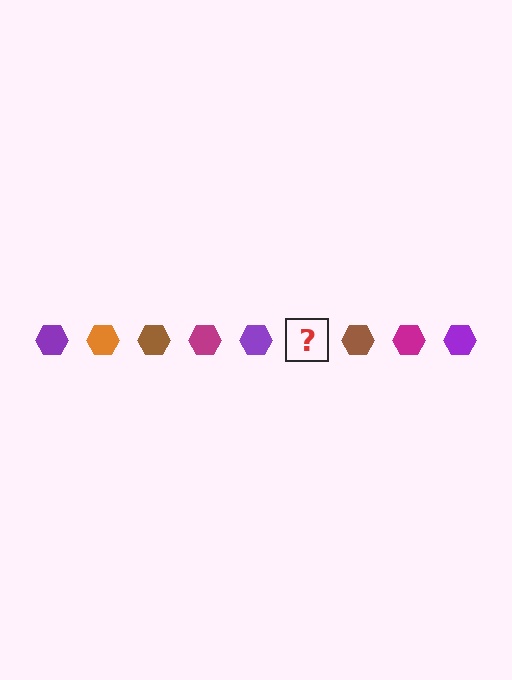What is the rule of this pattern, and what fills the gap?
The rule is that the pattern cycles through purple, orange, brown, magenta hexagons. The gap should be filled with an orange hexagon.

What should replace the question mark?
The question mark should be replaced with an orange hexagon.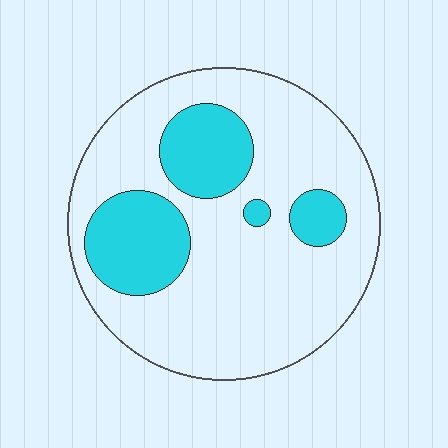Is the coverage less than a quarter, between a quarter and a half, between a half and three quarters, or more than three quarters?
Less than a quarter.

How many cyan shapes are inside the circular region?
4.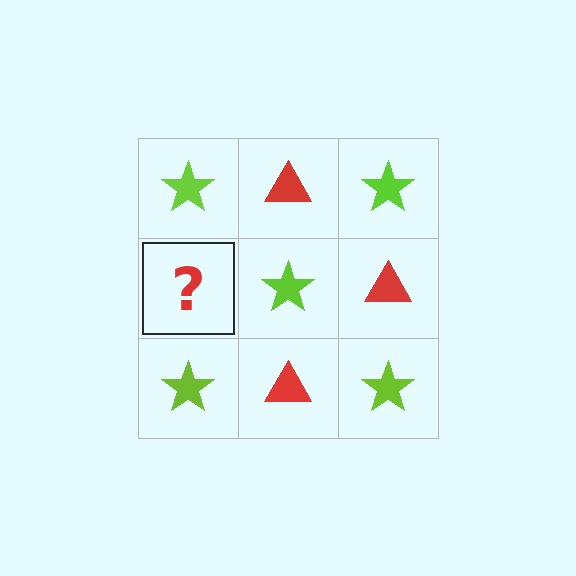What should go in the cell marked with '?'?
The missing cell should contain a red triangle.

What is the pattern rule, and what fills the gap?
The rule is that it alternates lime star and red triangle in a checkerboard pattern. The gap should be filled with a red triangle.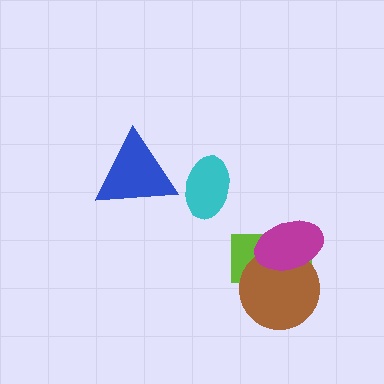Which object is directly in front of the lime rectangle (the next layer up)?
The brown circle is directly in front of the lime rectangle.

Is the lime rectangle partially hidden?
Yes, it is partially covered by another shape.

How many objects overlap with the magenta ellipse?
2 objects overlap with the magenta ellipse.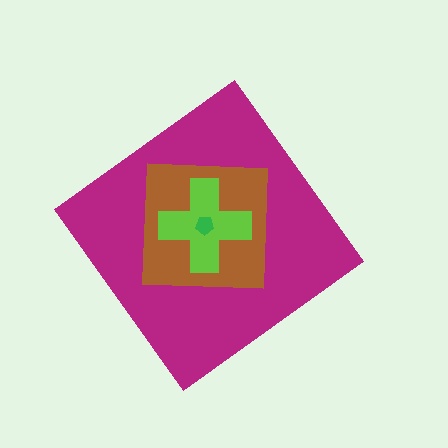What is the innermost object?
The green pentagon.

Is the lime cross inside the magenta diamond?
Yes.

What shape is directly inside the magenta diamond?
The brown square.